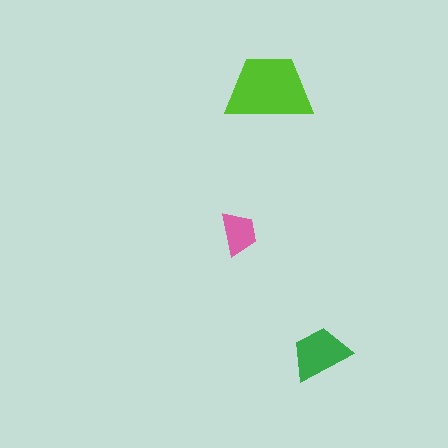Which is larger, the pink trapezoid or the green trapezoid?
The green one.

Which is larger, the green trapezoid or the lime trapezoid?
The lime one.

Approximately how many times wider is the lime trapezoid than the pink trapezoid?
About 2 times wider.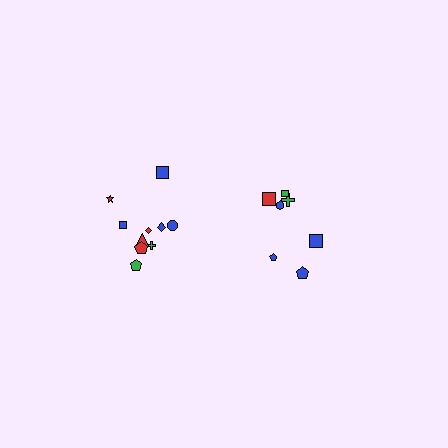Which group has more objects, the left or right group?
The left group.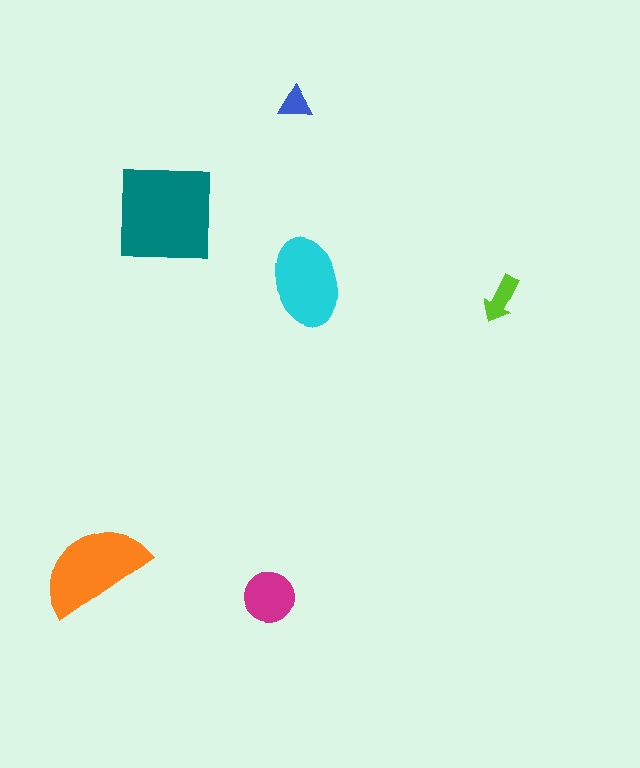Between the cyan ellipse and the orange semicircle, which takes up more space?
The orange semicircle.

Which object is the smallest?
The blue triangle.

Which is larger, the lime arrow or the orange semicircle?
The orange semicircle.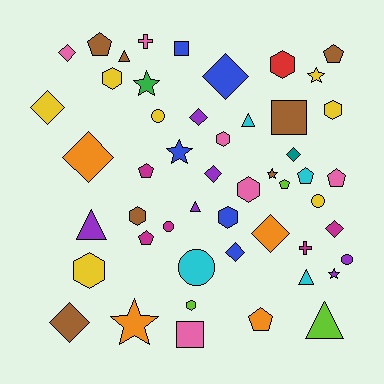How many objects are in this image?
There are 50 objects.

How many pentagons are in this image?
There are 8 pentagons.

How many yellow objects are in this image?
There are 7 yellow objects.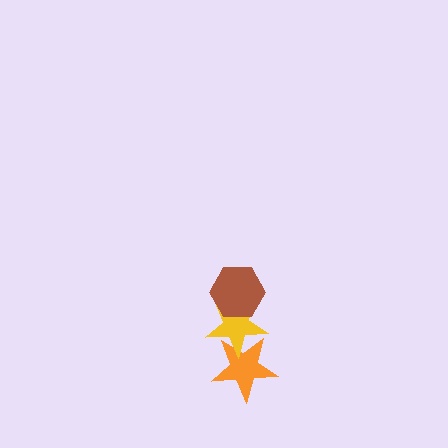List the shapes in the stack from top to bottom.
From top to bottom: the brown hexagon, the yellow star, the orange star.